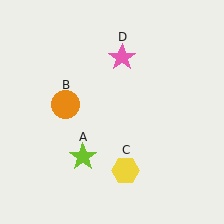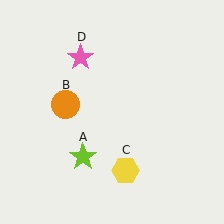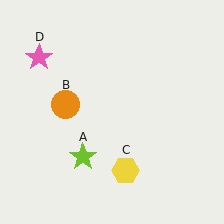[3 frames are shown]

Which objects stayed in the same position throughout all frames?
Lime star (object A) and orange circle (object B) and yellow hexagon (object C) remained stationary.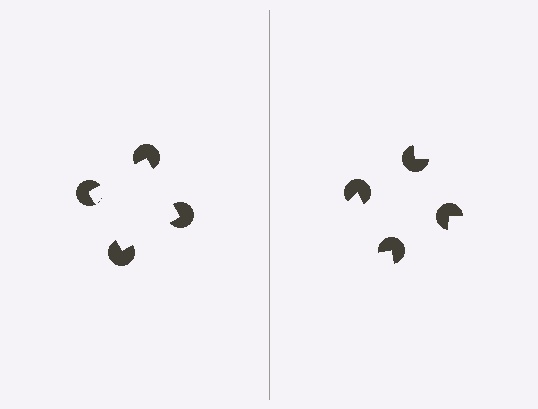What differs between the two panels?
The pac-man discs are positioned identically on both sides; only the wedge orientations differ. On the left they align to a square; on the right they are misaligned.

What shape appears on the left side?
An illusory square.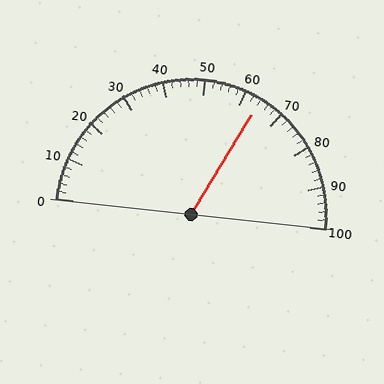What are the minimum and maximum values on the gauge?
The gauge ranges from 0 to 100.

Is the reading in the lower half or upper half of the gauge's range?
The reading is in the upper half of the range (0 to 100).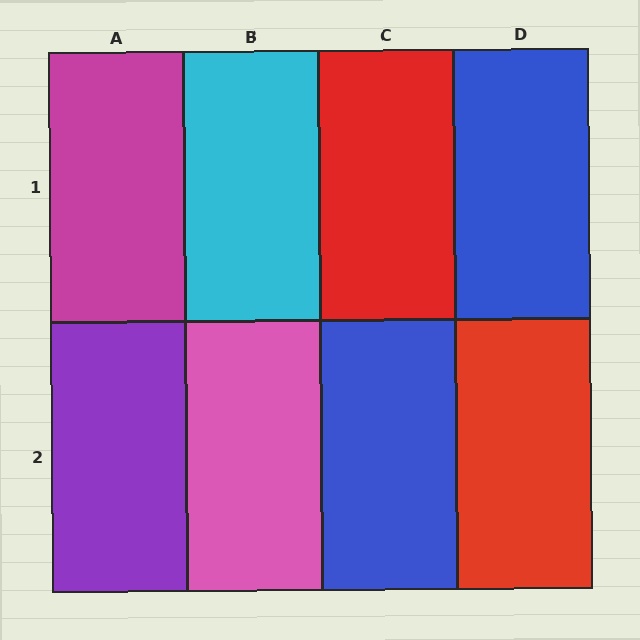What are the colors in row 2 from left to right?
Purple, pink, blue, red.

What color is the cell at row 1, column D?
Blue.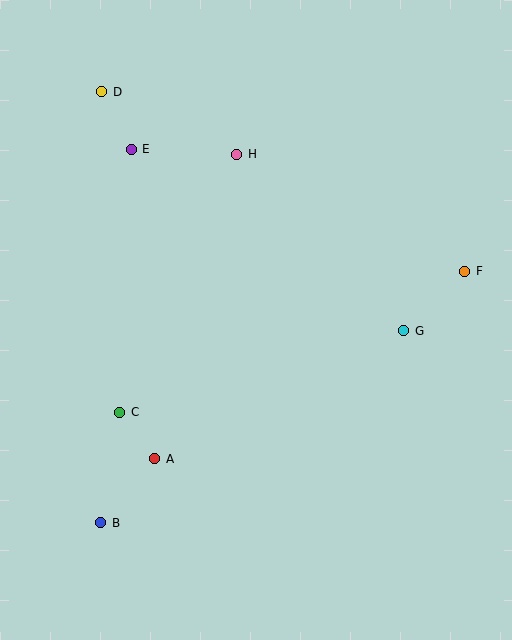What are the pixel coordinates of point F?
Point F is at (464, 271).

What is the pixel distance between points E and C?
The distance between E and C is 264 pixels.